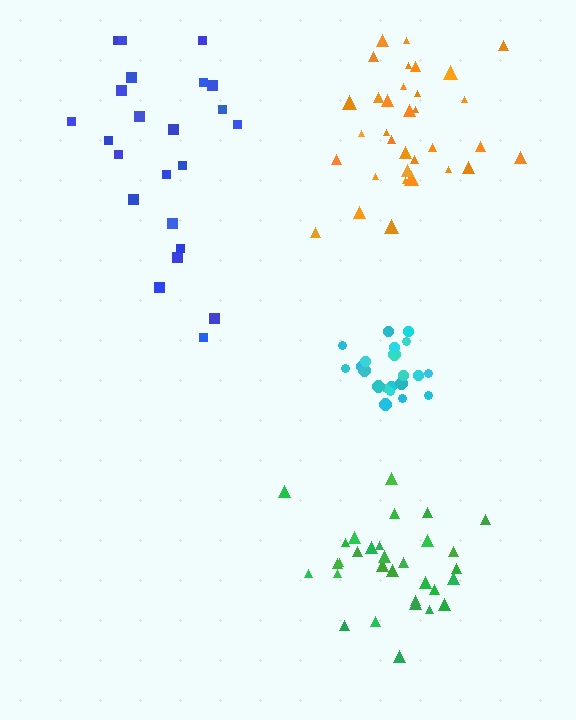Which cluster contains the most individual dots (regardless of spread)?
Orange (33).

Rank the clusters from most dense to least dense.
cyan, green, orange, blue.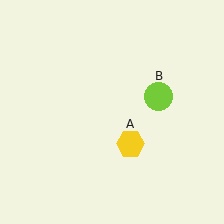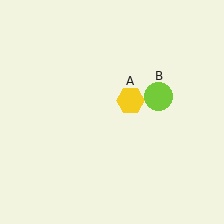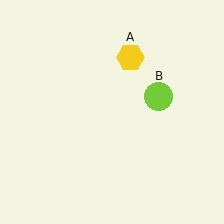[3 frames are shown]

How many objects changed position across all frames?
1 object changed position: yellow hexagon (object A).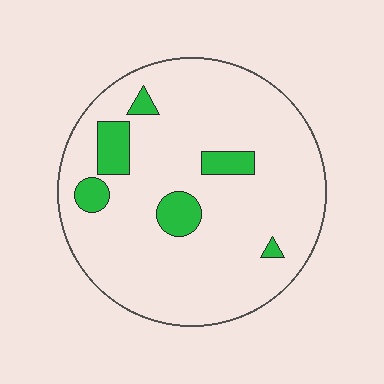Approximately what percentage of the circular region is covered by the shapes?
Approximately 10%.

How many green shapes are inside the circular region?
6.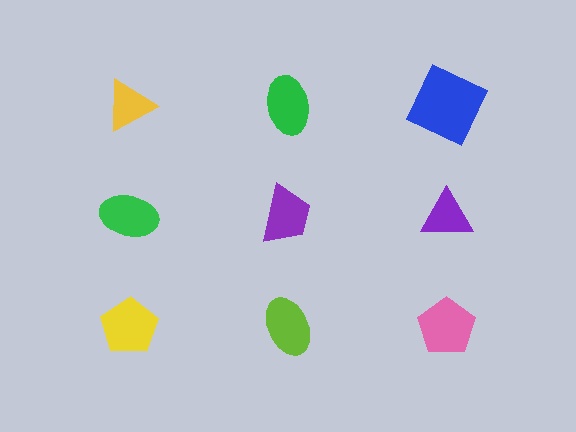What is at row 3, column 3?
A pink pentagon.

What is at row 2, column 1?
A green ellipse.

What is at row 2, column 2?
A purple trapezoid.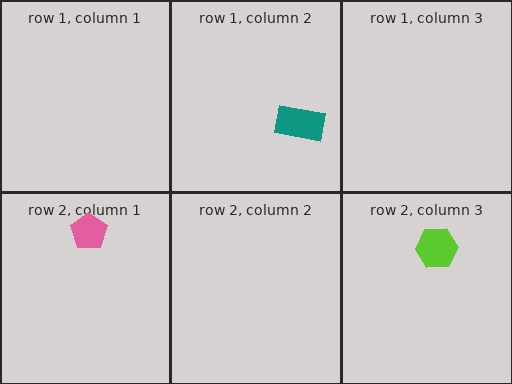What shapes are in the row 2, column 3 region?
The lime hexagon.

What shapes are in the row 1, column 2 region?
The teal rectangle.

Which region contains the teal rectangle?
The row 1, column 2 region.